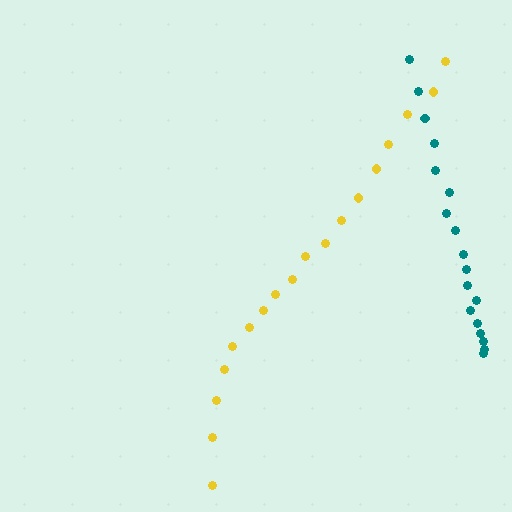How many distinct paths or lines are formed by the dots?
There are 2 distinct paths.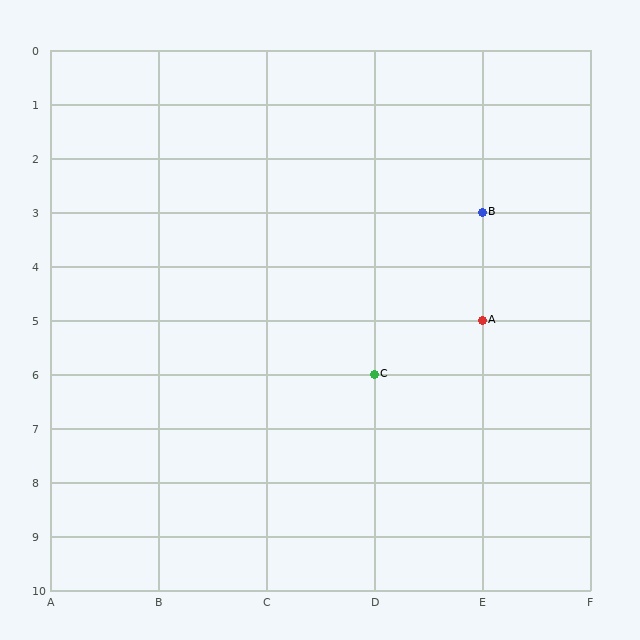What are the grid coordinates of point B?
Point B is at grid coordinates (E, 3).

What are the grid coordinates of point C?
Point C is at grid coordinates (D, 6).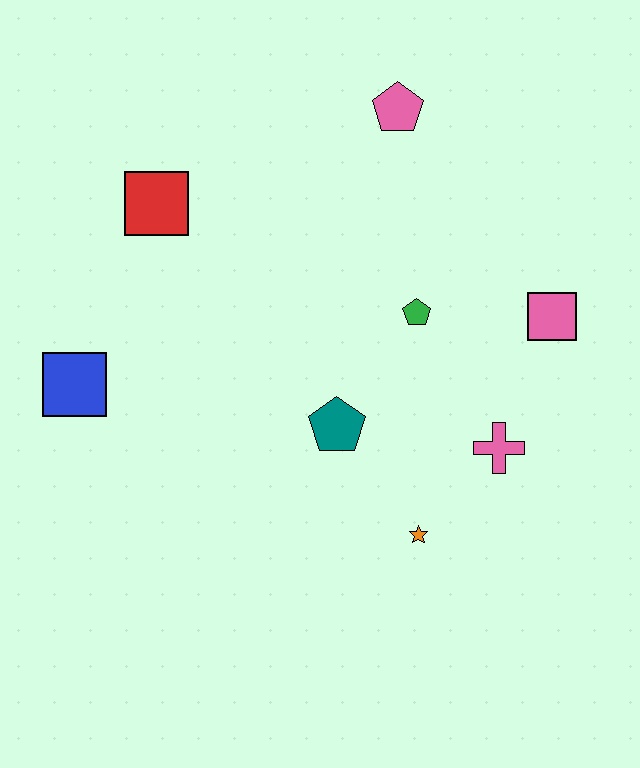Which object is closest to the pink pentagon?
The green pentagon is closest to the pink pentagon.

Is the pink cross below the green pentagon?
Yes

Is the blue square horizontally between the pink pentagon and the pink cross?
No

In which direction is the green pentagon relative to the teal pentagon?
The green pentagon is above the teal pentagon.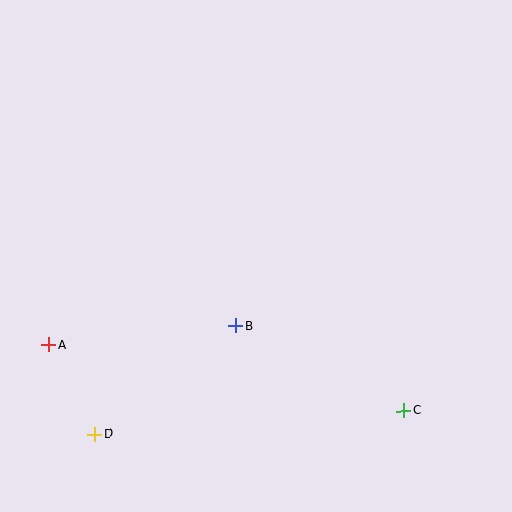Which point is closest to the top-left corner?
Point A is closest to the top-left corner.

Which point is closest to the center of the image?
Point B at (236, 326) is closest to the center.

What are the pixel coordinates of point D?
Point D is at (94, 434).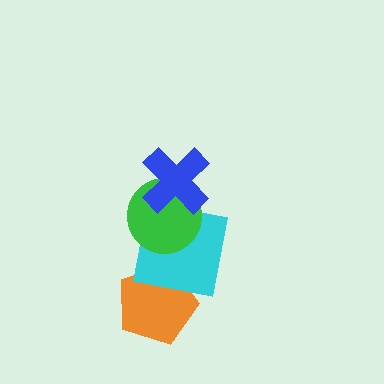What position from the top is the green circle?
The green circle is 2nd from the top.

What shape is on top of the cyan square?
The green circle is on top of the cyan square.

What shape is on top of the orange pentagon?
The cyan square is on top of the orange pentagon.